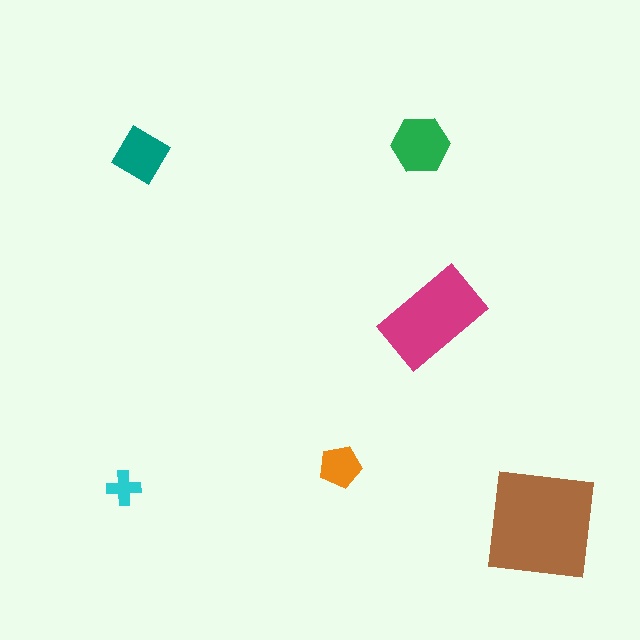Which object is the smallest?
The cyan cross.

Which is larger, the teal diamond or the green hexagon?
The green hexagon.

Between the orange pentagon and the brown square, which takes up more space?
The brown square.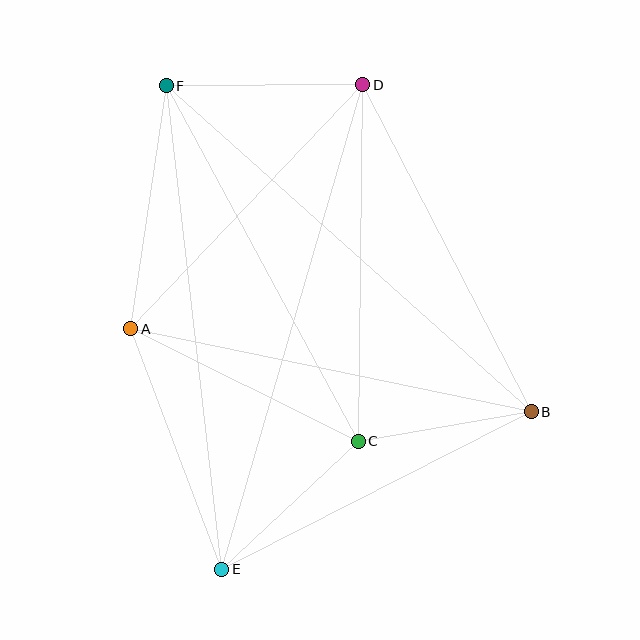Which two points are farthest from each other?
Points D and E are farthest from each other.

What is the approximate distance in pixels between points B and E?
The distance between B and E is approximately 347 pixels.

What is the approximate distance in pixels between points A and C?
The distance between A and C is approximately 254 pixels.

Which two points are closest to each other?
Points B and C are closest to each other.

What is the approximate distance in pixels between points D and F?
The distance between D and F is approximately 197 pixels.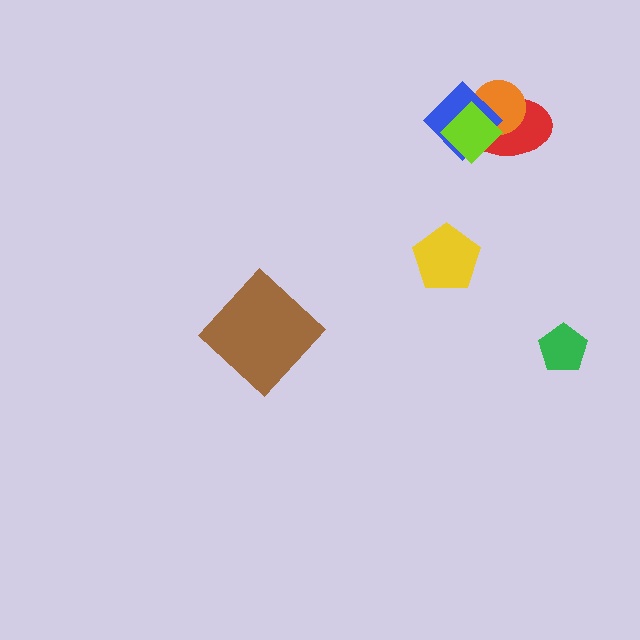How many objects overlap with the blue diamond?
3 objects overlap with the blue diamond.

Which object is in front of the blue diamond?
The lime diamond is in front of the blue diamond.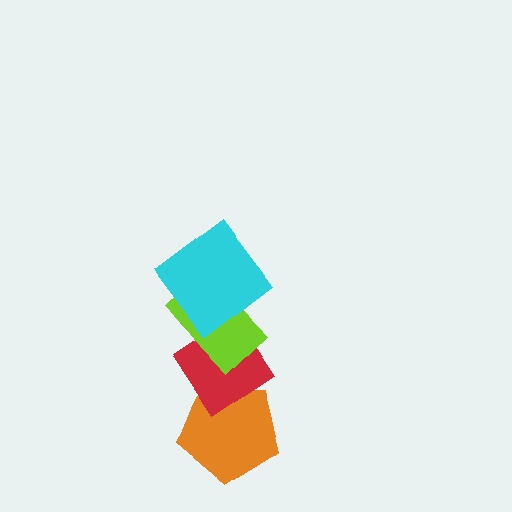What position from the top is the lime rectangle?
The lime rectangle is 2nd from the top.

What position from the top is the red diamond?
The red diamond is 3rd from the top.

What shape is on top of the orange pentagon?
The red diamond is on top of the orange pentagon.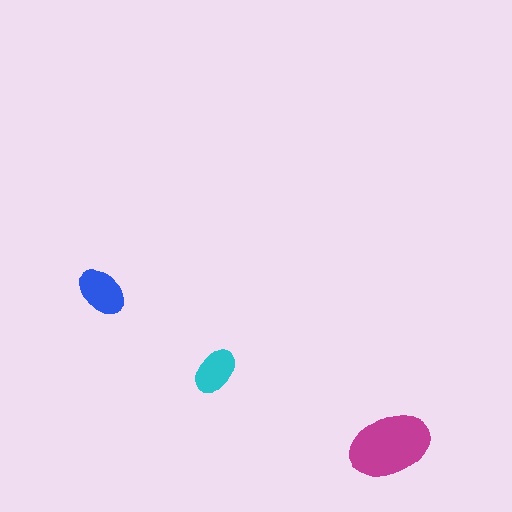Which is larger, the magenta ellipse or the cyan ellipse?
The magenta one.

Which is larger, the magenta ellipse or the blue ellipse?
The magenta one.